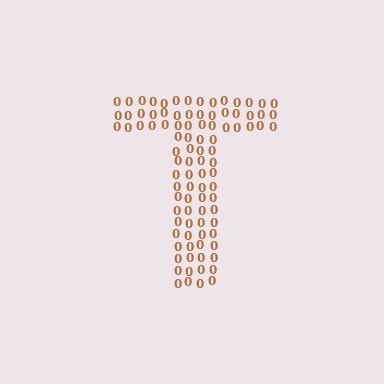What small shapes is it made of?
It is made of small digit 0's.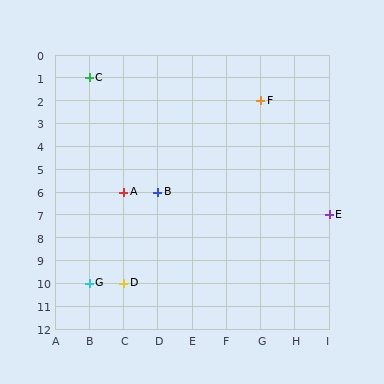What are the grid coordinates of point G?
Point G is at grid coordinates (B, 10).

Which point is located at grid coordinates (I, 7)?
Point E is at (I, 7).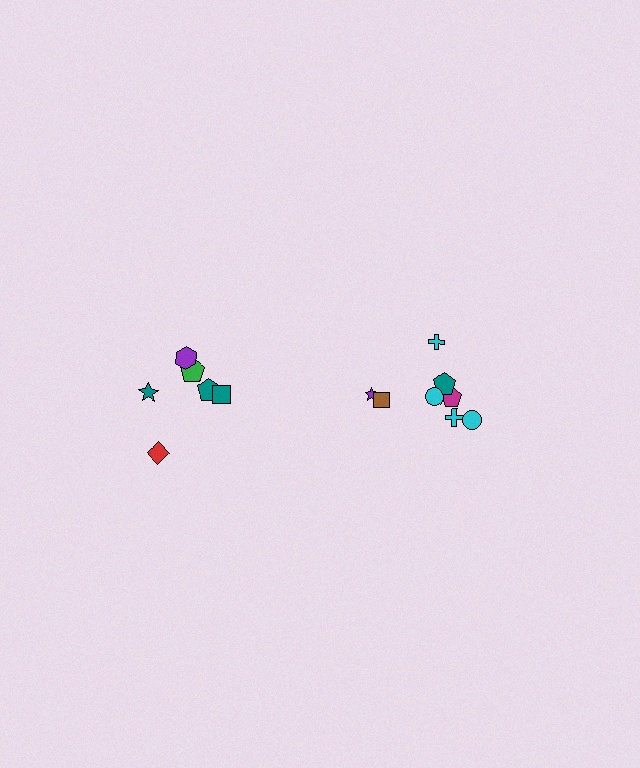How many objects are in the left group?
There are 6 objects.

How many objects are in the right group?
There are 8 objects.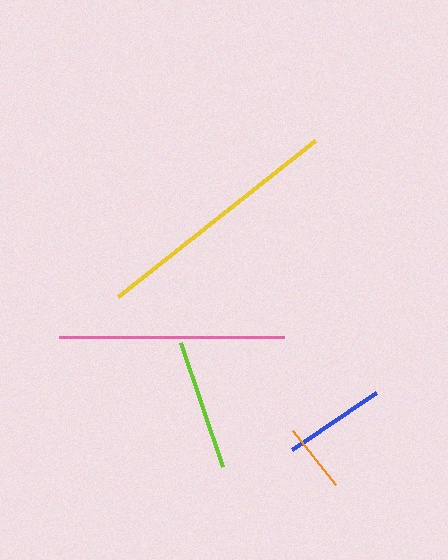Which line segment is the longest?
The yellow line is the longest at approximately 251 pixels.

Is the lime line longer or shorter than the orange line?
The lime line is longer than the orange line.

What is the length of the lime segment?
The lime segment is approximately 131 pixels long.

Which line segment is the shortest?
The orange line is the shortest at approximately 69 pixels.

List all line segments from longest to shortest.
From longest to shortest: yellow, pink, lime, blue, orange.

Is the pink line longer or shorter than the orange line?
The pink line is longer than the orange line.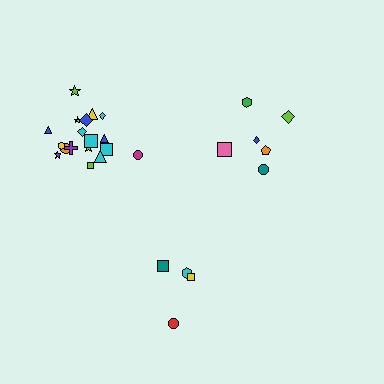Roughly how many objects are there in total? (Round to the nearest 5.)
Roughly 30 objects in total.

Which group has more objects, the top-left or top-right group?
The top-left group.